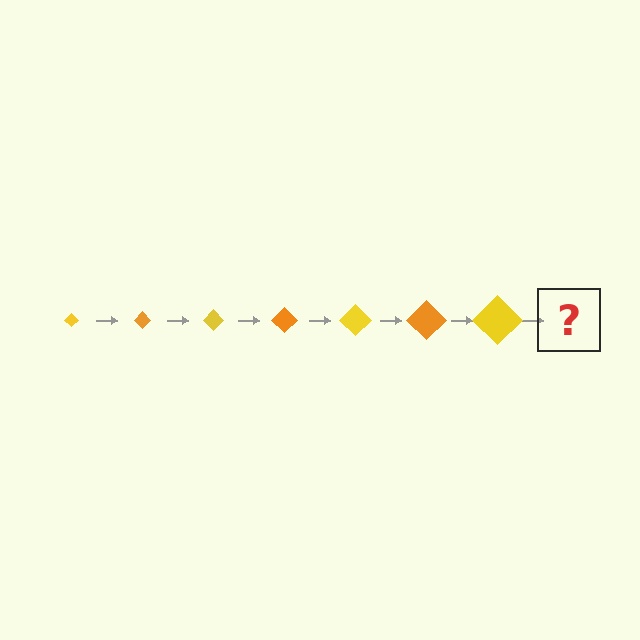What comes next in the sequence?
The next element should be an orange diamond, larger than the previous one.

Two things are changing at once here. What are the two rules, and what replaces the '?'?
The two rules are that the diamond grows larger each step and the color cycles through yellow and orange. The '?' should be an orange diamond, larger than the previous one.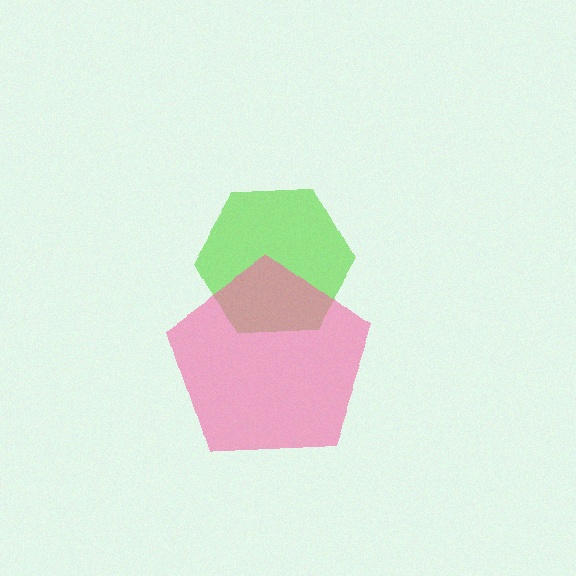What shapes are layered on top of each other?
The layered shapes are: a lime hexagon, a pink pentagon.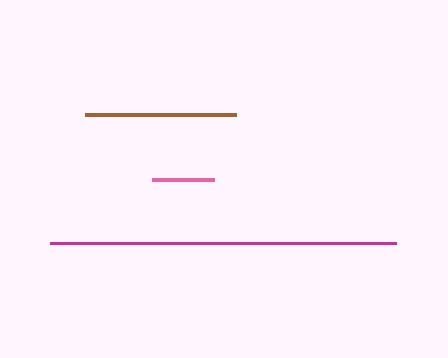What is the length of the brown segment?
The brown segment is approximately 150 pixels long.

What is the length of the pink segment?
The pink segment is approximately 62 pixels long.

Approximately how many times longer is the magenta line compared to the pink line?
The magenta line is approximately 5.6 times the length of the pink line.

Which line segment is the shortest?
The pink line is the shortest at approximately 62 pixels.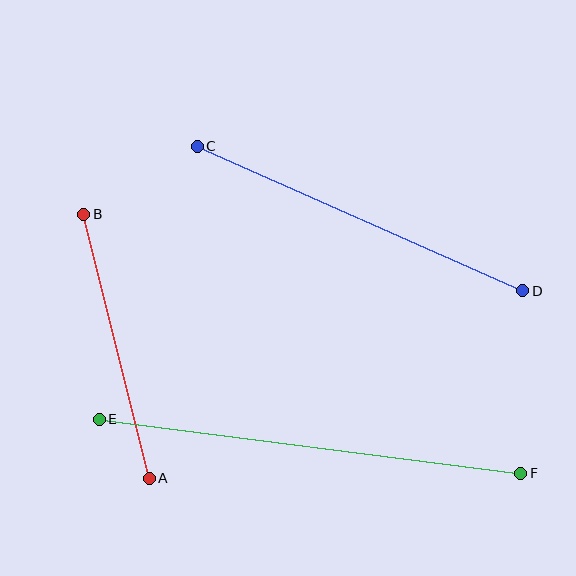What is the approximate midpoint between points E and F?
The midpoint is at approximately (310, 446) pixels.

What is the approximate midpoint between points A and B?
The midpoint is at approximately (117, 346) pixels.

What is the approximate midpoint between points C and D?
The midpoint is at approximately (360, 219) pixels.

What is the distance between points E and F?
The distance is approximately 425 pixels.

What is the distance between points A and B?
The distance is approximately 272 pixels.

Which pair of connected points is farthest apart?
Points E and F are farthest apart.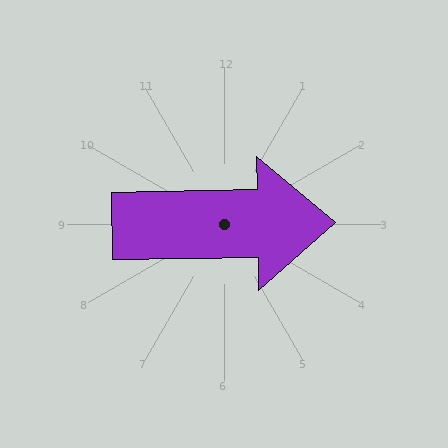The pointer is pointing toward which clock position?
Roughly 3 o'clock.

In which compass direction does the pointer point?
East.